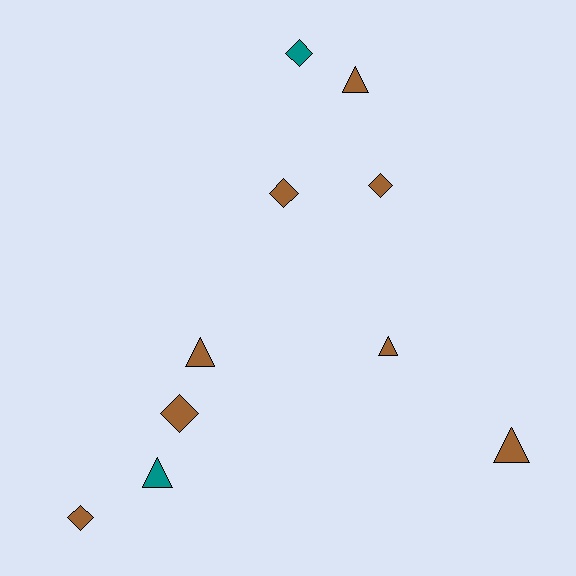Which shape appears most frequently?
Triangle, with 5 objects.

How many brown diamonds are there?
There are 4 brown diamonds.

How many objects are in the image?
There are 10 objects.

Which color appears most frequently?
Brown, with 8 objects.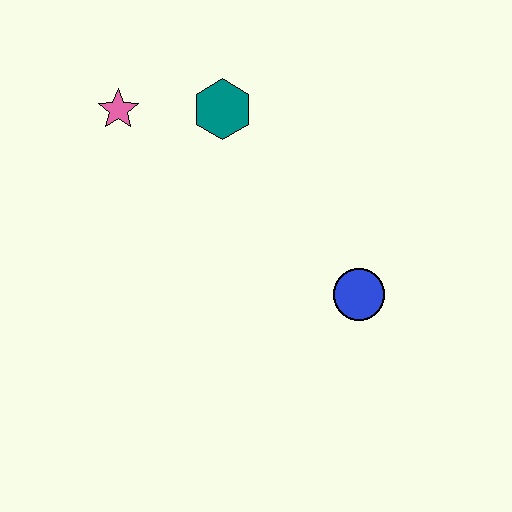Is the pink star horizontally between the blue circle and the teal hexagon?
No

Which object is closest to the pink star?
The teal hexagon is closest to the pink star.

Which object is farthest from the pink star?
The blue circle is farthest from the pink star.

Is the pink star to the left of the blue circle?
Yes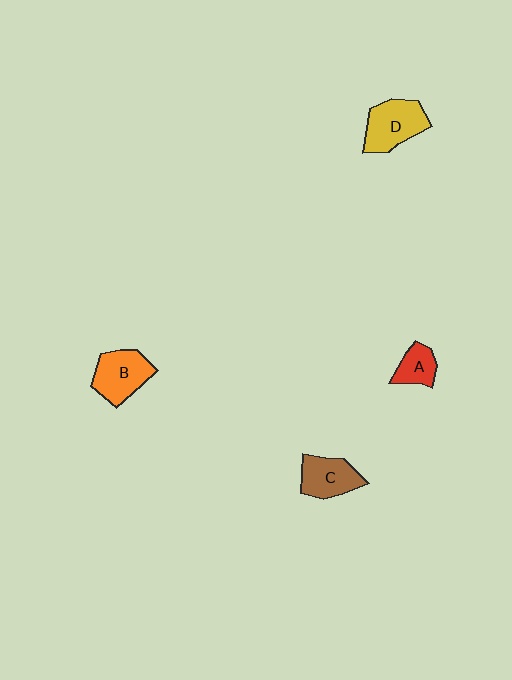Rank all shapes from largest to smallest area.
From largest to smallest: D (yellow), B (orange), C (brown), A (red).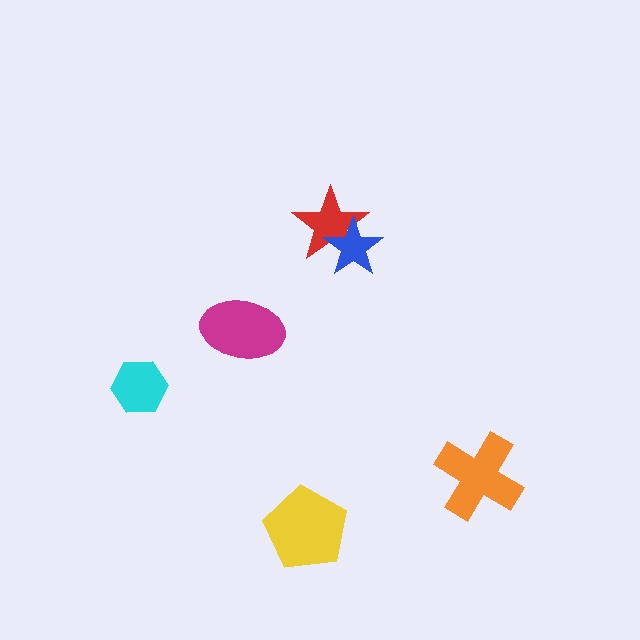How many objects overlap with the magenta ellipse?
0 objects overlap with the magenta ellipse.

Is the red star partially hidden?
Yes, it is partially covered by another shape.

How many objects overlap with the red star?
1 object overlaps with the red star.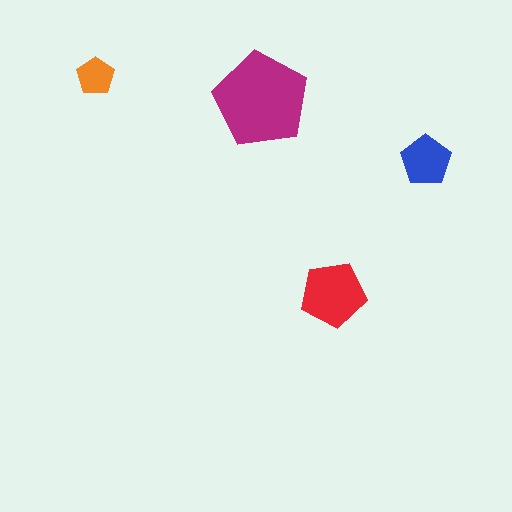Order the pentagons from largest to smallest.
the magenta one, the red one, the blue one, the orange one.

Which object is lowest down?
The red pentagon is bottommost.